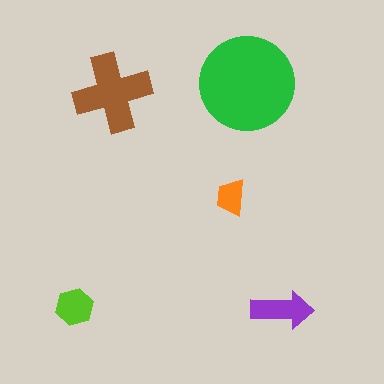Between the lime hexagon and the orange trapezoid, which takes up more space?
The lime hexagon.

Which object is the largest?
The green circle.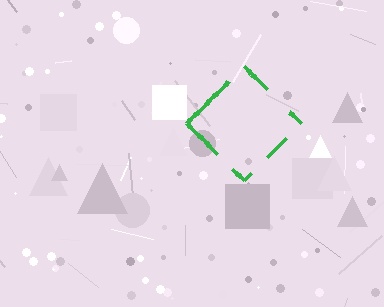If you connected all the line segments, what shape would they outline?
They would outline a diamond.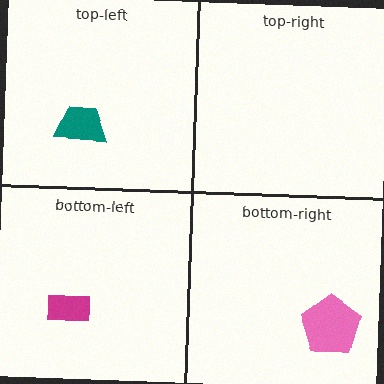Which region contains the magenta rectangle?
The bottom-left region.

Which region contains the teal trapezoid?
The top-left region.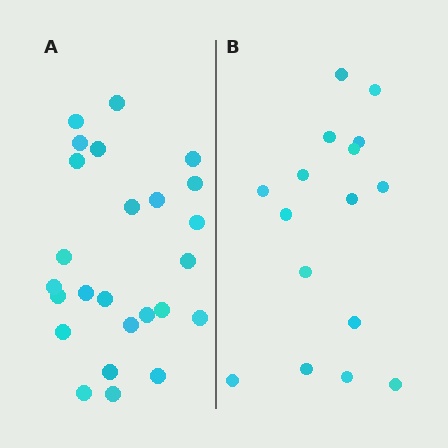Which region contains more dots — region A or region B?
Region A (the left region) has more dots.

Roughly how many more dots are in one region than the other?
Region A has roughly 8 or so more dots than region B.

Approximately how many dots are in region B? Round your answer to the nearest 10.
About 20 dots. (The exact count is 16, which rounds to 20.)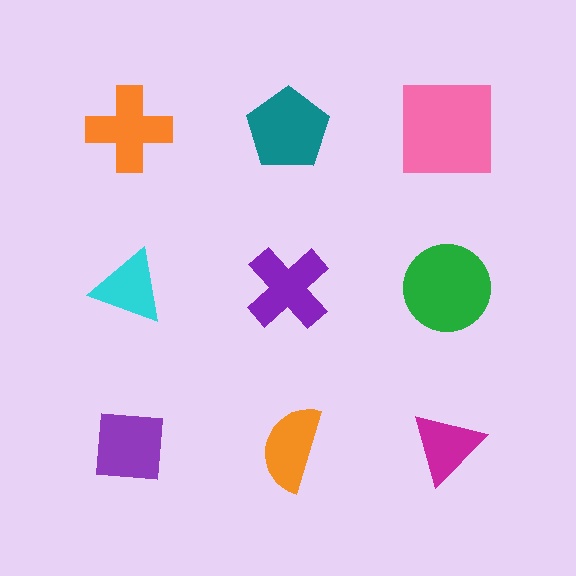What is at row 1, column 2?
A teal pentagon.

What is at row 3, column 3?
A magenta triangle.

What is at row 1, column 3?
A pink square.